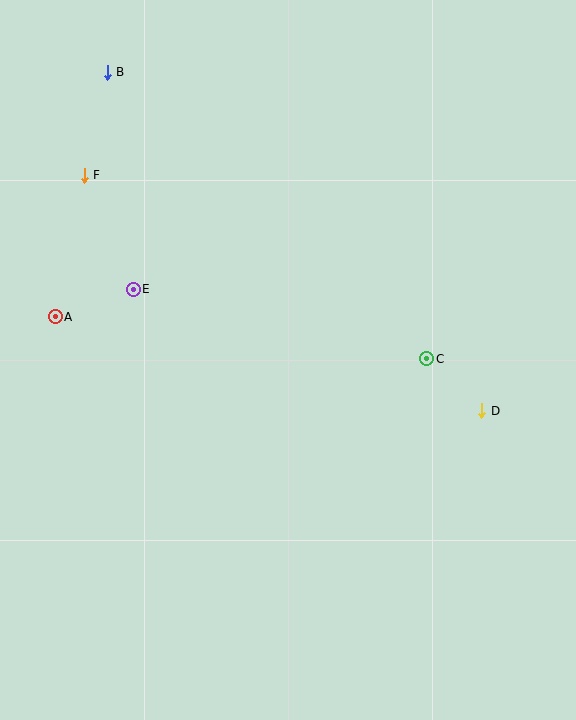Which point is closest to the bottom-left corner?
Point A is closest to the bottom-left corner.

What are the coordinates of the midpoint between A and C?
The midpoint between A and C is at (241, 338).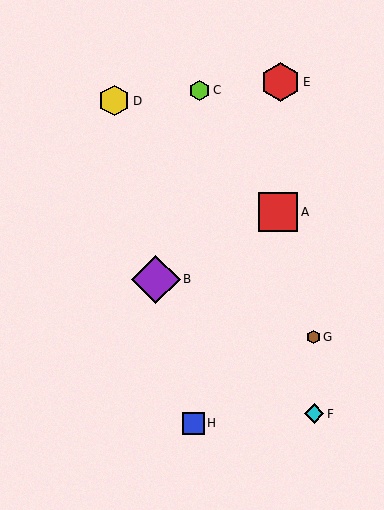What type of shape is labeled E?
Shape E is a red hexagon.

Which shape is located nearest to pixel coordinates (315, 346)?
The brown hexagon (labeled G) at (314, 337) is nearest to that location.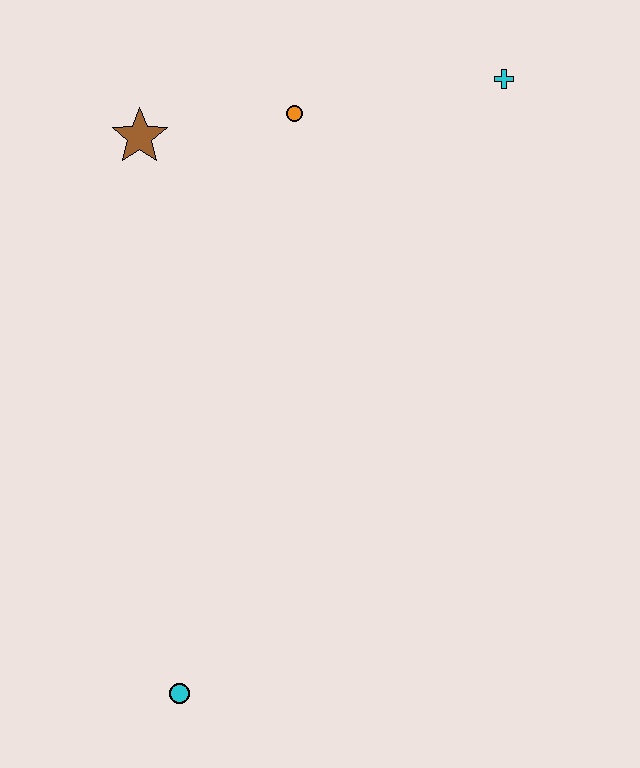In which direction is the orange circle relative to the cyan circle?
The orange circle is above the cyan circle.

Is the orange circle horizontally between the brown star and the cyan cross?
Yes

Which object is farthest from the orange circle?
The cyan circle is farthest from the orange circle.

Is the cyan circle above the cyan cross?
No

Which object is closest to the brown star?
The orange circle is closest to the brown star.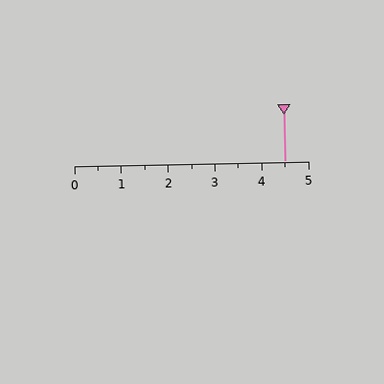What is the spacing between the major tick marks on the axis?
The major ticks are spaced 1 apart.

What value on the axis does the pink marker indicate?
The marker indicates approximately 4.5.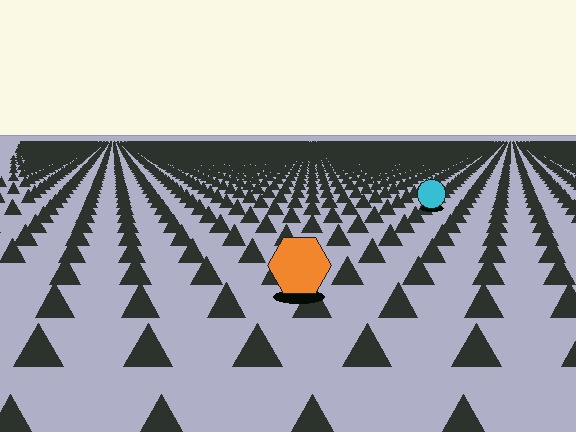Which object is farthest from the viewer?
The cyan circle is farthest from the viewer. It appears smaller and the ground texture around it is denser.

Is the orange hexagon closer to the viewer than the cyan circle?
Yes. The orange hexagon is closer — you can tell from the texture gradient: the ground texture is coarser near it.